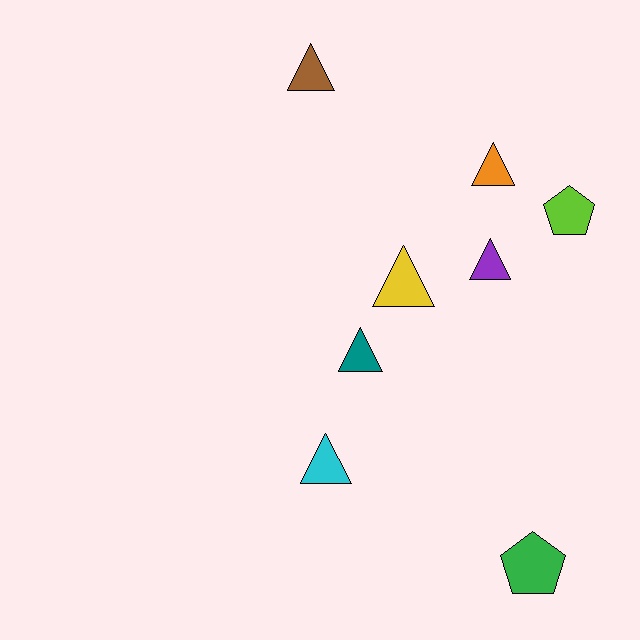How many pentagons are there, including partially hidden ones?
There are 2 pentagons.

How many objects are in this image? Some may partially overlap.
There are 8 objects.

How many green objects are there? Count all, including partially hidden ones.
There is 1 green object.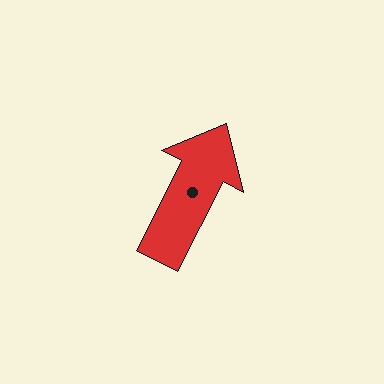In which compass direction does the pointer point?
Northeast.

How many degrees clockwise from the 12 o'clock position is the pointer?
Approximately 27 degrees.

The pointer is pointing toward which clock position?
Roughly 1 o'clock.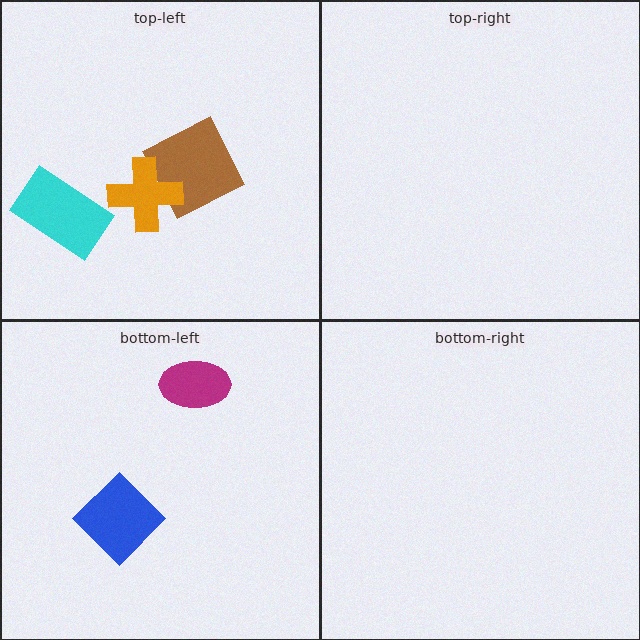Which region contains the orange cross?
The top-left region.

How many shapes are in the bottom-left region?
2.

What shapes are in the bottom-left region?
The blue diamond, the magenta ellipse.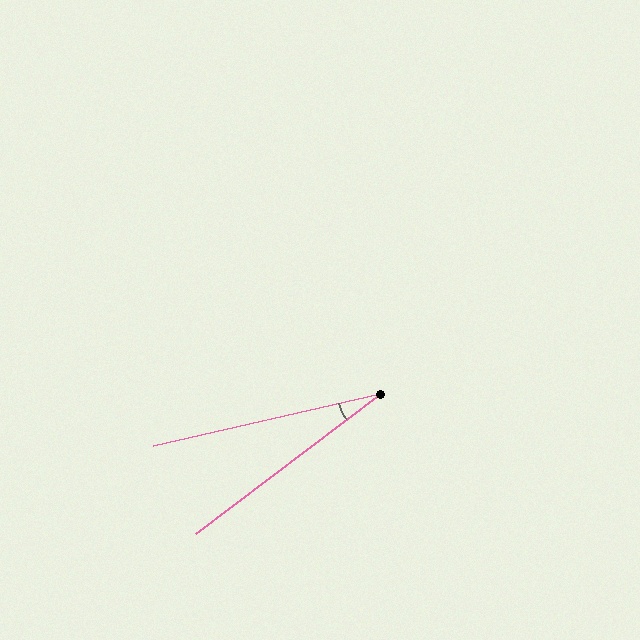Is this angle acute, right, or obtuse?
It is acute.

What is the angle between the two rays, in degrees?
Approximately 24 degrees.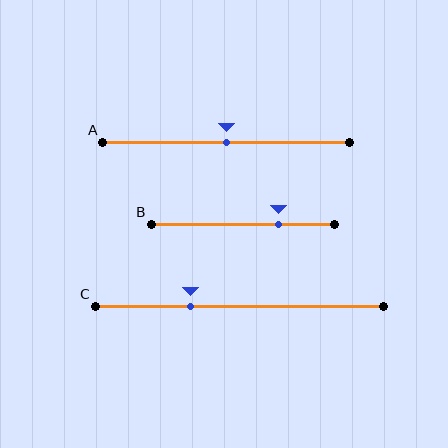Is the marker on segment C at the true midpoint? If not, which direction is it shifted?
No, the marker on segment C is shifted to the left by about 17% of the segment length.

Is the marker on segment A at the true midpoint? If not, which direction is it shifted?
Yes, the marker on segment A is at the true midpoint.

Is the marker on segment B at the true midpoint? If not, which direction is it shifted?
No, the marker on segment B is shifted to the right by about 19% of the segment length.